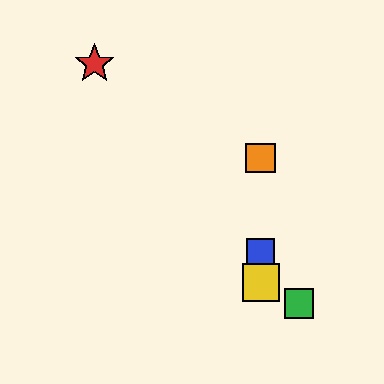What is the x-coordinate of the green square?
The green square is at x≈299.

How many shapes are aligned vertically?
4 shapes (the blue square, the yellow square, the purple star, the orange square) are aligned vertically.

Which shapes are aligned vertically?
The blue square, the yellow square, the purple star, the orange square are aligned vertically.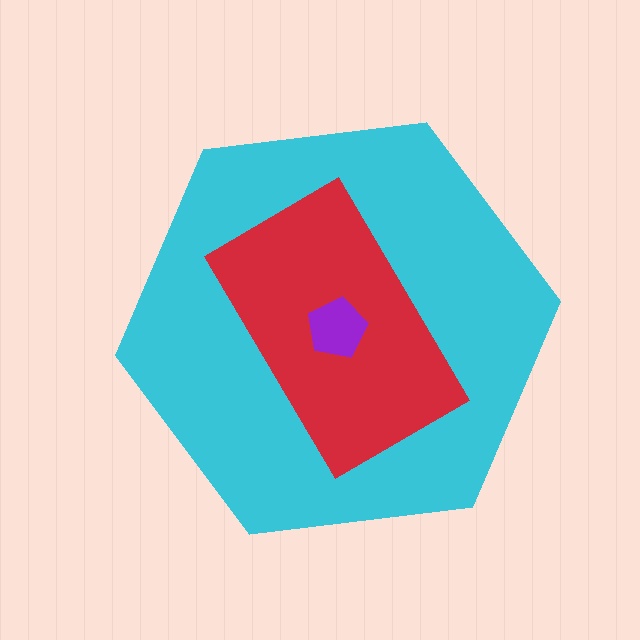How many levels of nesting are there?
3.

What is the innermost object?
The purple pentagon.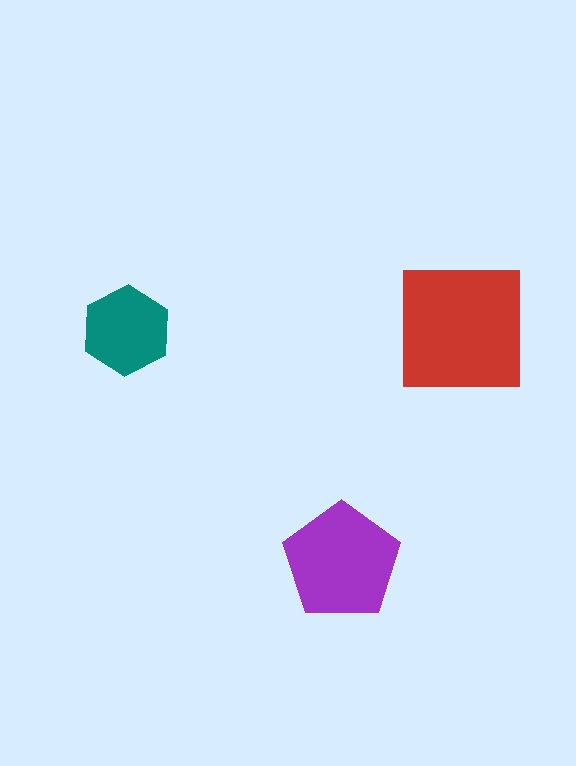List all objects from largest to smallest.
The red square, the purple pentagon, the teal hexagon.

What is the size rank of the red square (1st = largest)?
1st.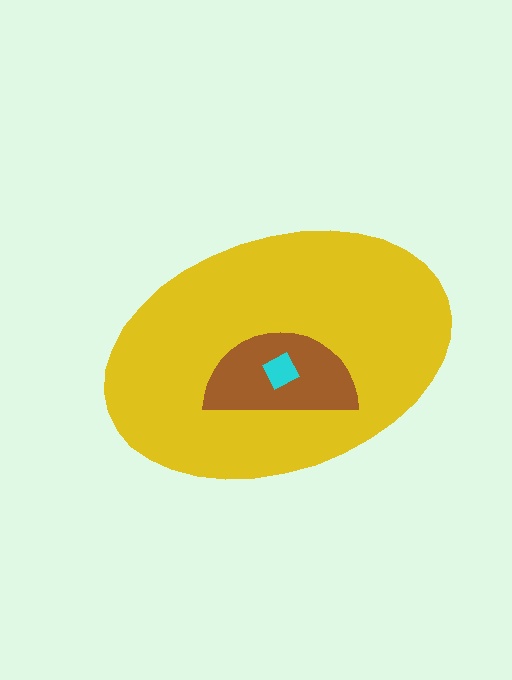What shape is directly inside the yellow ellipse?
The brown semicircle.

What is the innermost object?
The cyan diamond.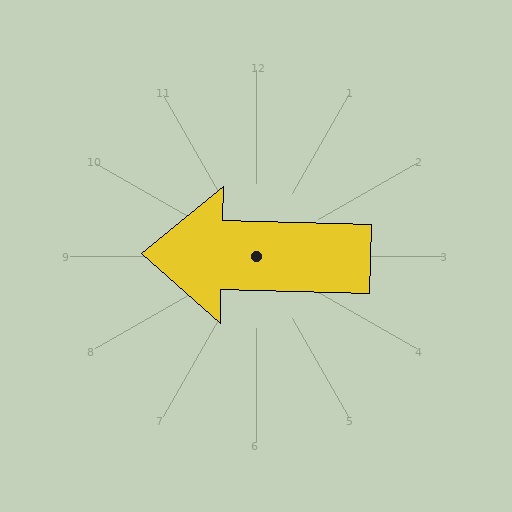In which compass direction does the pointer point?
West.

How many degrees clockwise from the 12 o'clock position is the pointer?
Approximately 271 degrees.